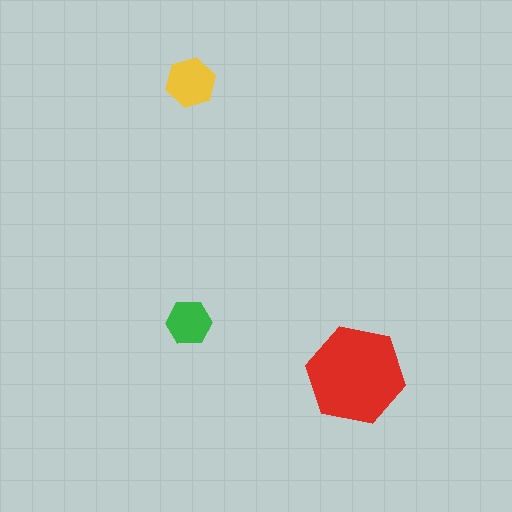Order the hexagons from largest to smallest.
the red one, the yellow one, the green one.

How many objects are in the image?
There are 3 objects in the image.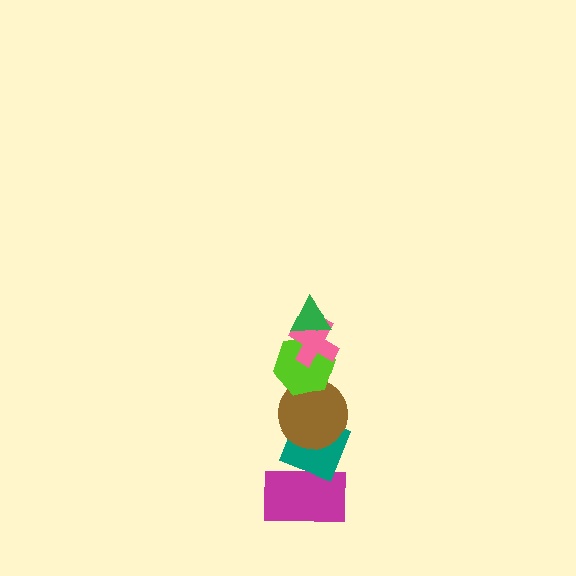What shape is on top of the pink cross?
The green triangle is on top of the pink cross.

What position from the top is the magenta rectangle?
The magenta rectangle is 6th from the top.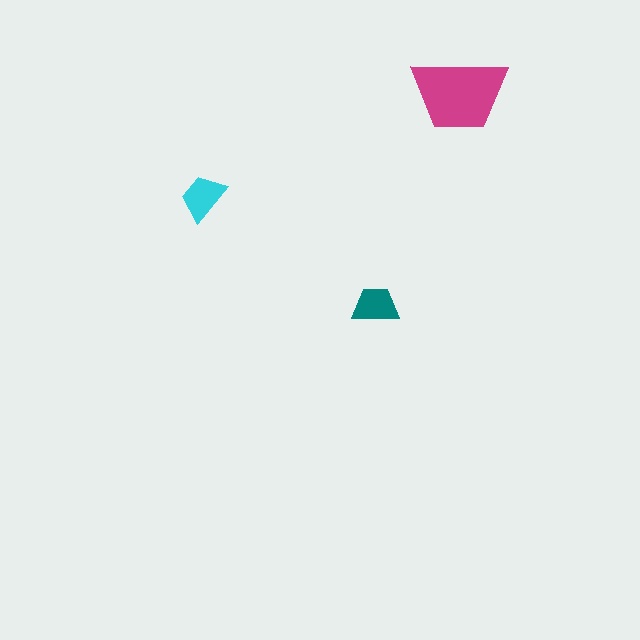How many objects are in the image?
There are 3 objects in the image.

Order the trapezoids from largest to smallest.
the magenta one, the cyan one, the teal one.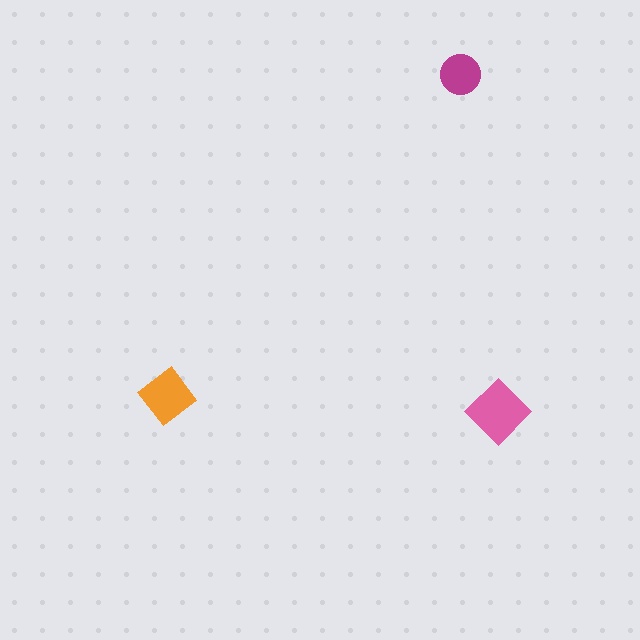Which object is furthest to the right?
The pink diamond is rightmost.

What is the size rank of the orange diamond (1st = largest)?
2nd.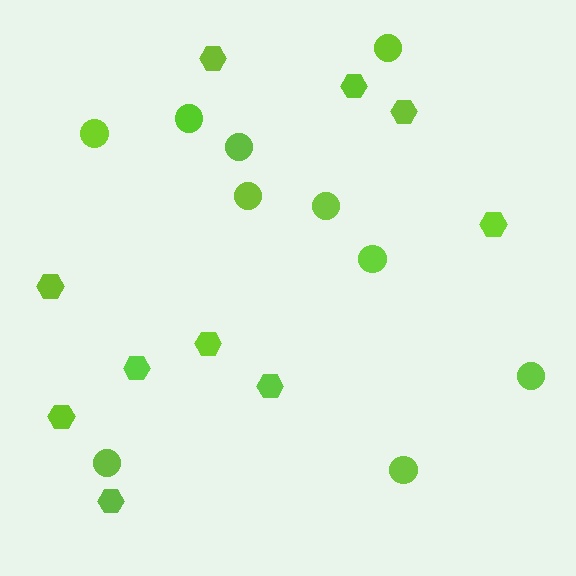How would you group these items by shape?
There are 2 groups: one group of hexagons (10) and one group of circles (10).